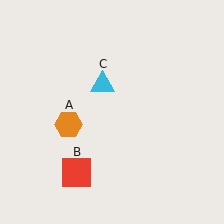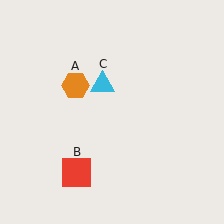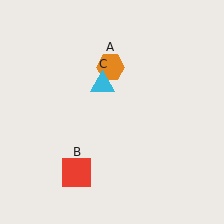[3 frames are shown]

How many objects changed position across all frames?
1 object changed position: orange hexagon (object A).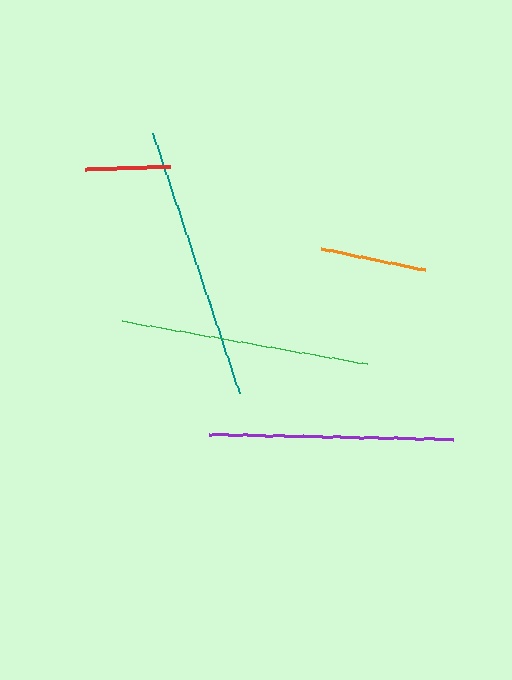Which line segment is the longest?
The teal line is the longest at approximately 273 pixels.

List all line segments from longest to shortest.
From longest to shortest: teal, green, purple, orange, red.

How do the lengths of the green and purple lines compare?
The green and purple lines are approximately the same length.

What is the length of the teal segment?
The teal segment is approximately 273 pixels long.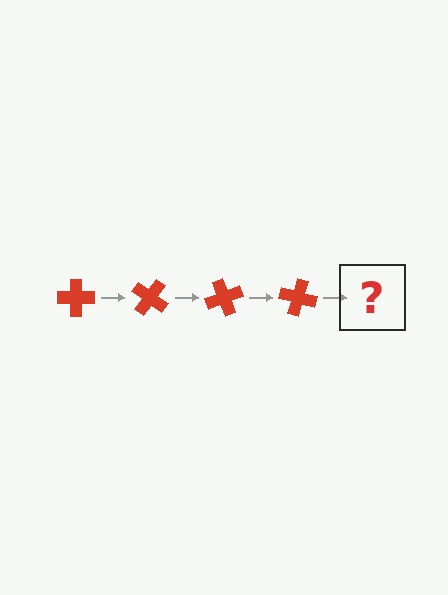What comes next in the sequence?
The next element should be a red cross rotated 140 degrees.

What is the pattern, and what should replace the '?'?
The pattern is that the cross rotates 35 degrees each step. The '?' should be a red cross rotated 140 degrees.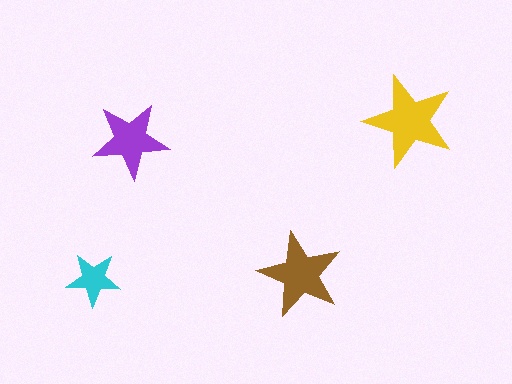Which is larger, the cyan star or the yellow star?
The yellow one.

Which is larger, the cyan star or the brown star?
The brown one.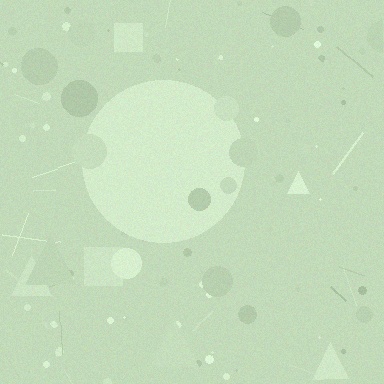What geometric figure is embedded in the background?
A circle is embedded in the background.